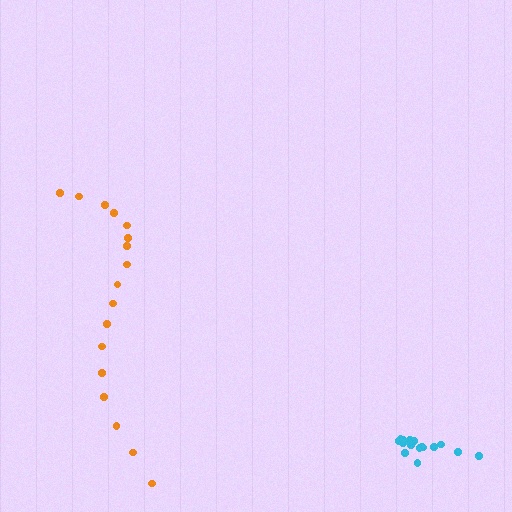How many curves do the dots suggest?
There are 2 distinct paths.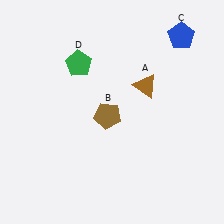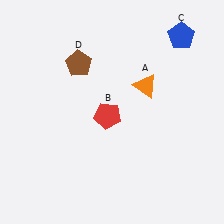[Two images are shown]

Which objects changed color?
A changed from brown to orange. B changed from brown to red. D changed from green to brown.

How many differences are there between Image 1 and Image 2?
There are 3 differences between the two images.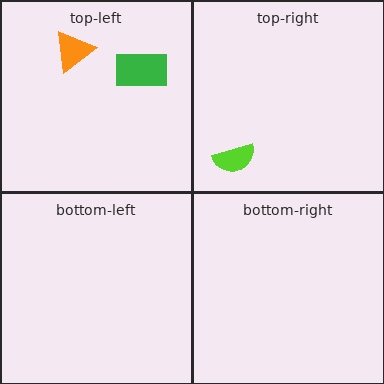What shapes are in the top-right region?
The lime semicircle.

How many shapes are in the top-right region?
1.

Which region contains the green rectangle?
The top-left region.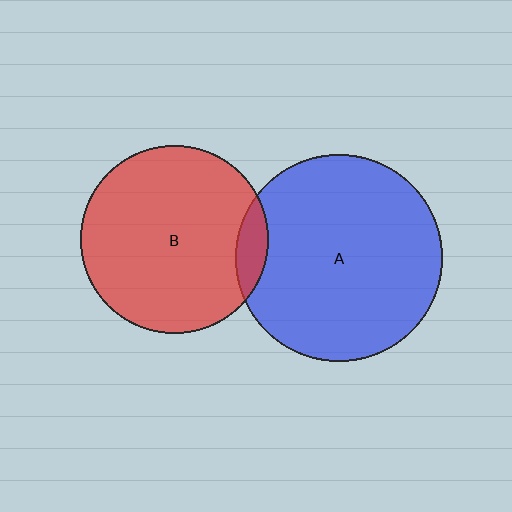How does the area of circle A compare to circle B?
Approximately 1.2 times.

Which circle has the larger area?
Circle A (blue).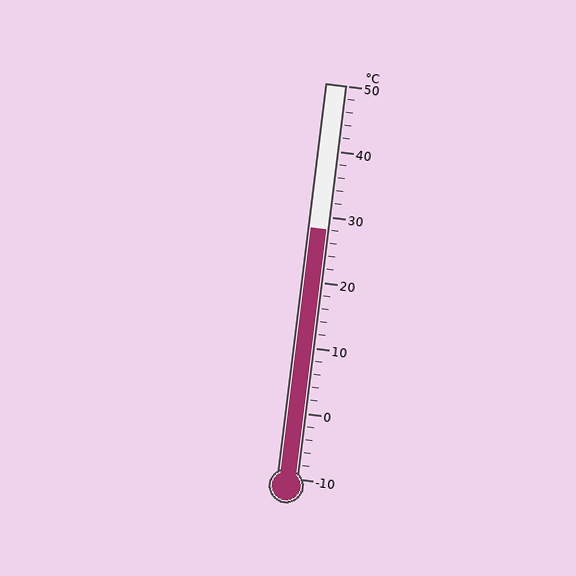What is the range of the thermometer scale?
The thermometer scale ranges from -10°C to 50°C.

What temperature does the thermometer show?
The thermometer shows approximately 28°C.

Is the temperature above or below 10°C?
The temperature is above 10°C.